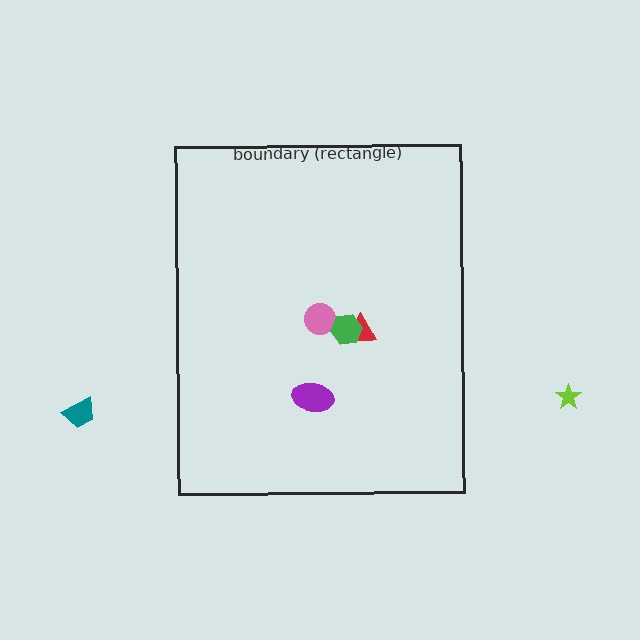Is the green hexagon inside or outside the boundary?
Inside.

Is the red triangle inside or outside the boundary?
Inside.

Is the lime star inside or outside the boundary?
Outside.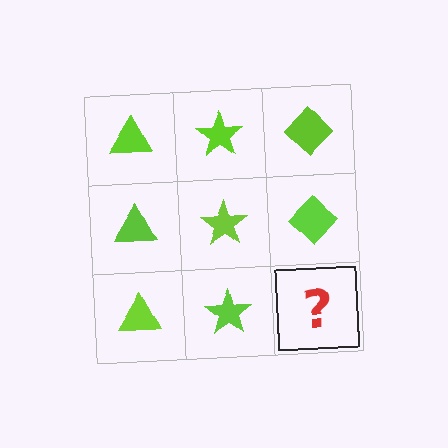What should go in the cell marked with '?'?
The missing cell should contain a lime diamond.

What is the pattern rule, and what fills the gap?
The rule is that each column has a consistent shape. The gap should be filled with a lime diamond.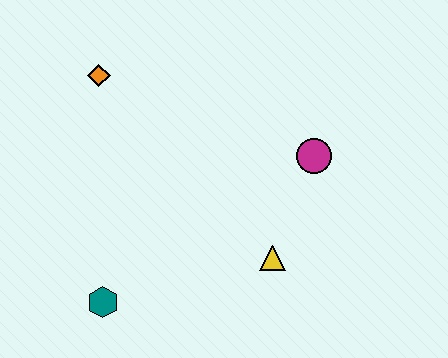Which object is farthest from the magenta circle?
The teal hexagon is farthest from the magenta circle.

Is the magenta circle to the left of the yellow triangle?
No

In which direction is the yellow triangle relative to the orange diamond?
The yellow triangle is below the orange diamond.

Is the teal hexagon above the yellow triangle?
No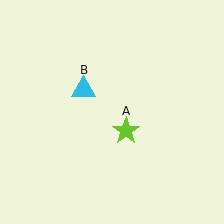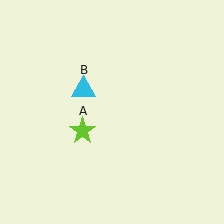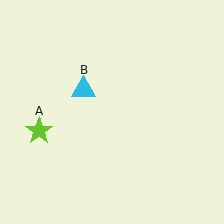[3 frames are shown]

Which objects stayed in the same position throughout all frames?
Cyan triangle (object B) remained stationary.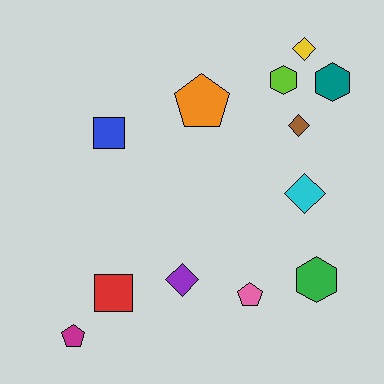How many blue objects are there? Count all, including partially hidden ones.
There is 1 blue object.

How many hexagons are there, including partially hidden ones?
There are 3 hexagons.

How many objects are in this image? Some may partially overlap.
There are 12 objects.